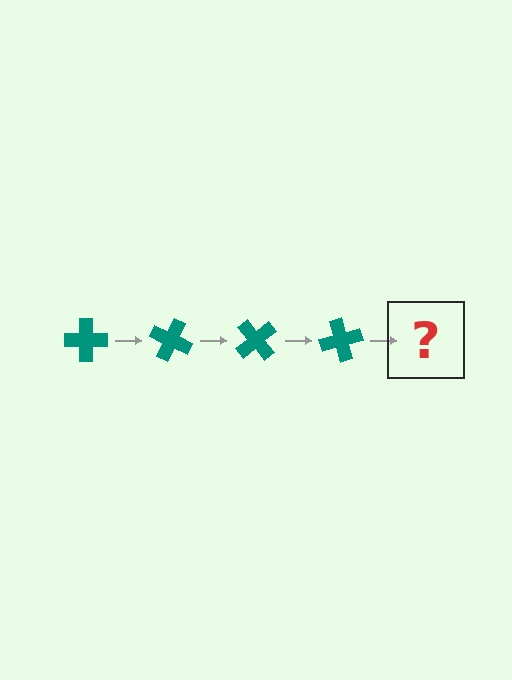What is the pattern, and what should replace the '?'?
The pattern is that the cross rotates 25 degrees each step. The '?' should be a teal cross rotated 100 degrees.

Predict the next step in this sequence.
The next step is a teal cross rotated 100 degrees.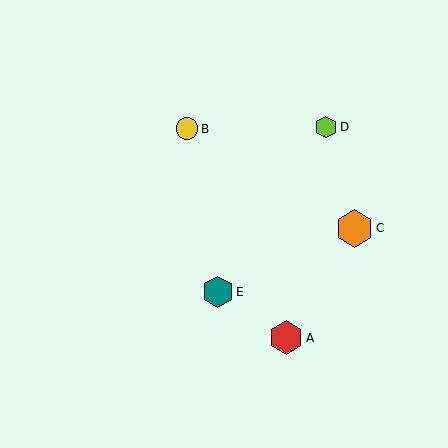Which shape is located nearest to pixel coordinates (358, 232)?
The orange hexagon (labeled C) at (354, 228) is nearest to that location.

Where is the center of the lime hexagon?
The center of the lime hexagon is at (326, 127).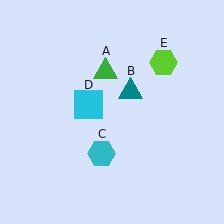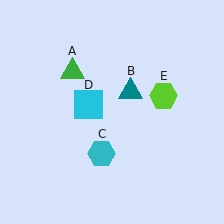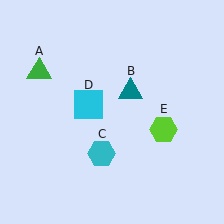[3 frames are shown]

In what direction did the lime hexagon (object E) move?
The lime hexagon (object E) moved down.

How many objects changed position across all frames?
2 objects changed position: green triangle (object A), lime hexagon (object E).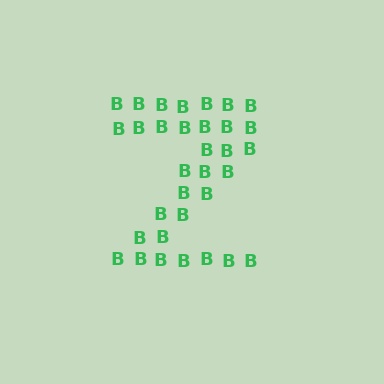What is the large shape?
The large shape is the letter Z.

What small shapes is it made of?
It is made of small letter B's.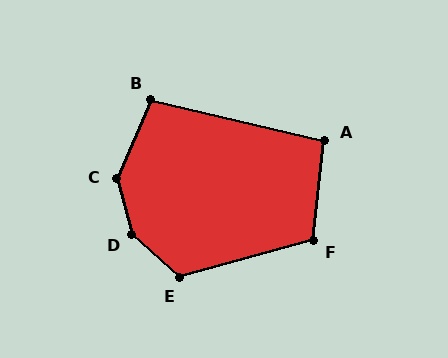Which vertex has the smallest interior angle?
A, at approximately 96 degrees.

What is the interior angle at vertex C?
Approximately 141 degrees (obtuse).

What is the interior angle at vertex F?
Approximately 112 degrees (obtuse).